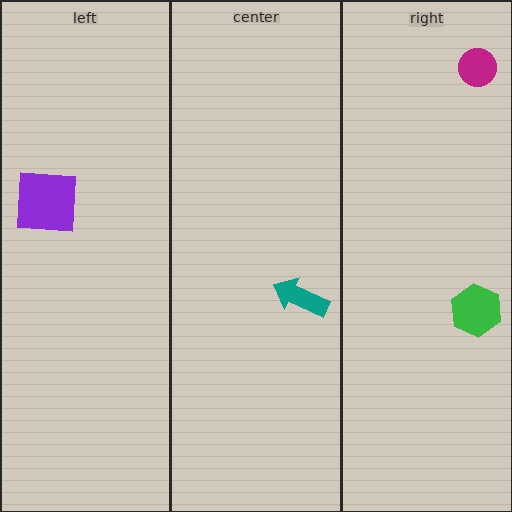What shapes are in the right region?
The magenta circle, the green hexagon.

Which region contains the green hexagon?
The right region.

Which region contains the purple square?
The left region.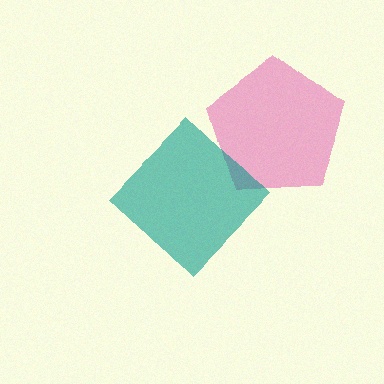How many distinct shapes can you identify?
There are 2 distinct shapes: a pink pentagon, a teal diamond.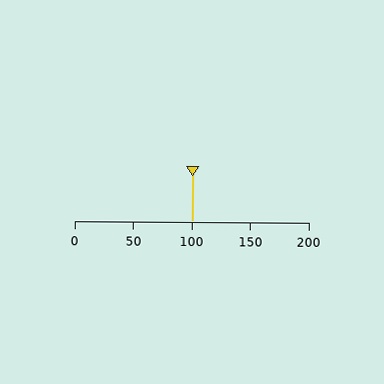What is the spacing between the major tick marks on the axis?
The major ticks are spaced 50 apart.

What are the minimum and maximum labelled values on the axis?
The axis runs from 0 to 200.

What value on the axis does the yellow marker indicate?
The marker indicates approximately 100.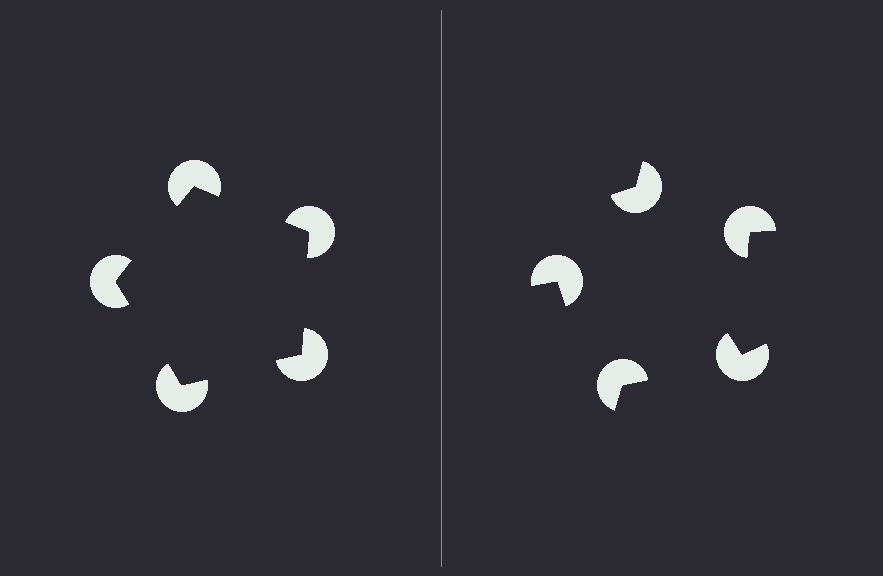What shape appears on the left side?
An illusory pentagon.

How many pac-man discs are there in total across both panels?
10 — 5 on each side.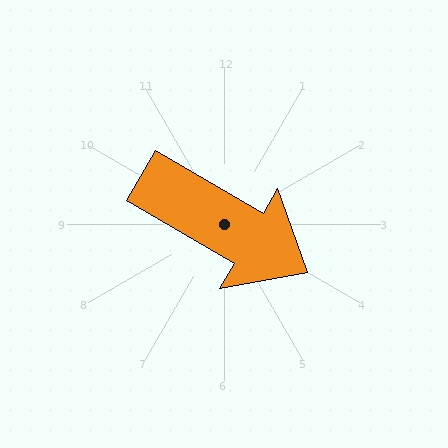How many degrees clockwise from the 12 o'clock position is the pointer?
Approximately 120 degrees.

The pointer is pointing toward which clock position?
Roughly 4 o'clock.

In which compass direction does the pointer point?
Southeast.